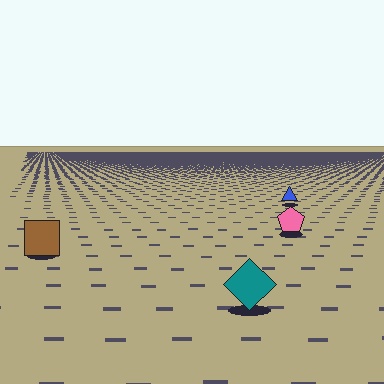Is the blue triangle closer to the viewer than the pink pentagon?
No. The pink pentagon is closer — you can tell from the texture gradient: the ground texture is coarser near it.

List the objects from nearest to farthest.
From nearest to farthest: the teal diamond, the brown square, the pink pentagon, the blue triangle.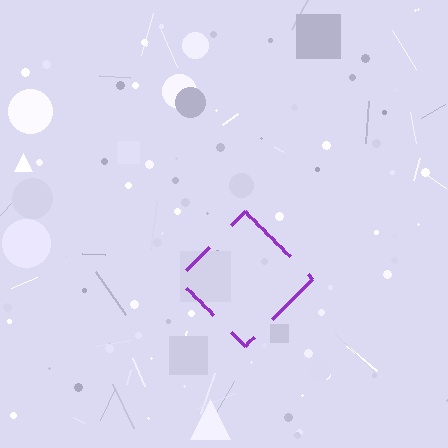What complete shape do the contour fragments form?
The contour fragments form a diamond.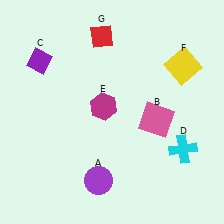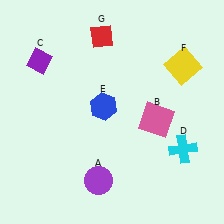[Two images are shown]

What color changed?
The hexagon (E) changed from magenta in Image 1 to blue in Image 2.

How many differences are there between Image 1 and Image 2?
There is 1 difference between the two images.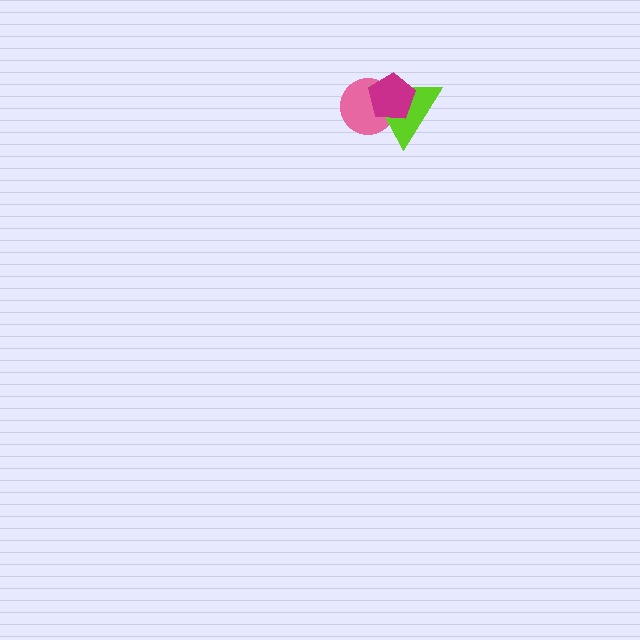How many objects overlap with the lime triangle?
2 objects overlap with the lime triangle.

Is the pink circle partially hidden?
Yes, it is partially covered by another shape.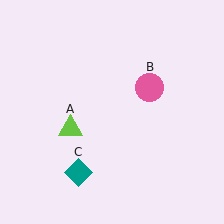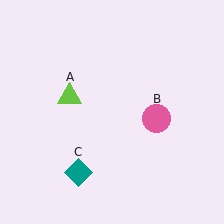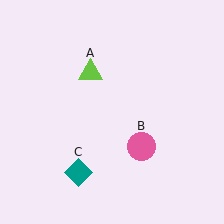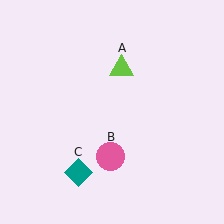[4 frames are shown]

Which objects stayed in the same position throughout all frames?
Teal diamond (object C) remained stationary.